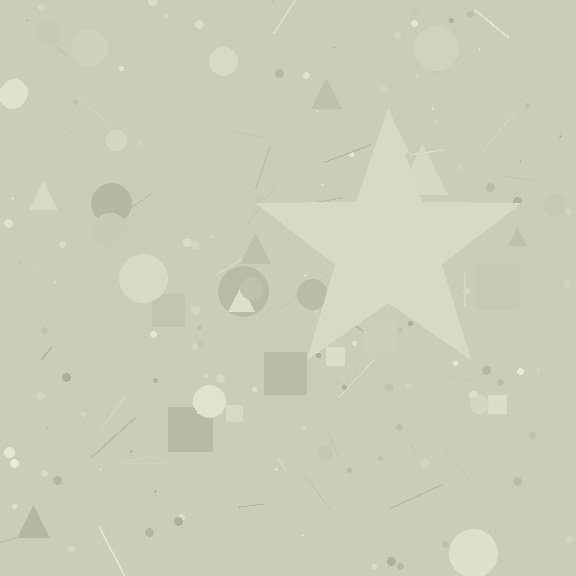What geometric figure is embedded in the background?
A star is embedded in the background.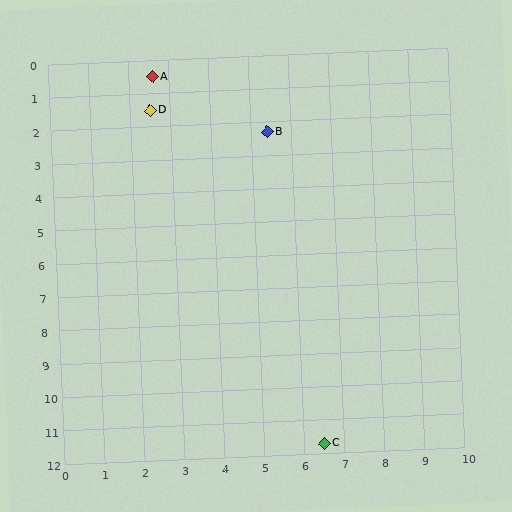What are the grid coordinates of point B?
Point B is at approximately (5.4, 2.3).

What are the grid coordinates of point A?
Point A is at approximately (2.6, 0.5).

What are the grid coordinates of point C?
Point C is at approximately (6.5, 11.7).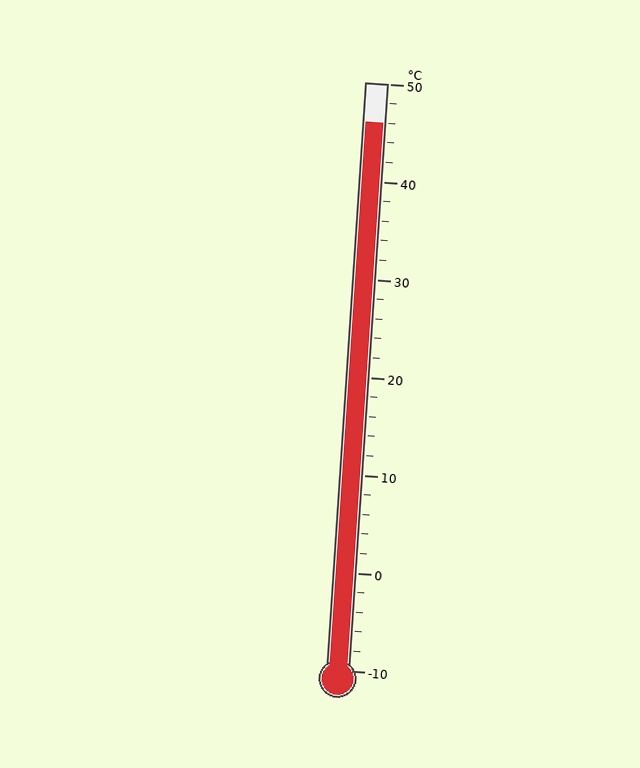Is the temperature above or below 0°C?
The temperature is above 0°C.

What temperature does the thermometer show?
The thermometer shows approximately 46°C.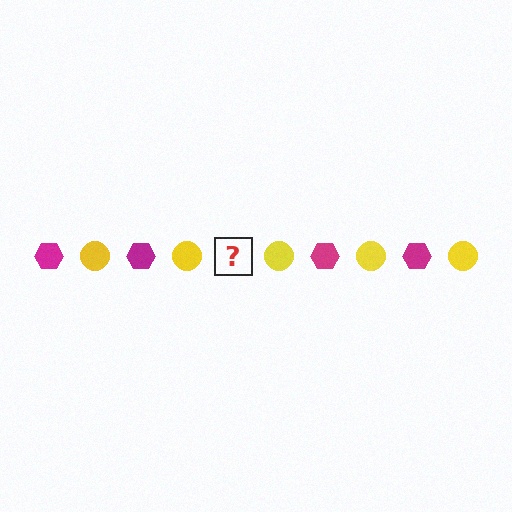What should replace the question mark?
The question mark should be replaced with a magenta hexagon.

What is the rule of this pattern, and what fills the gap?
The rule is that the pattern alternates between magenta hexagon and yellow circle. The gap should be filled with a magenta hexagon.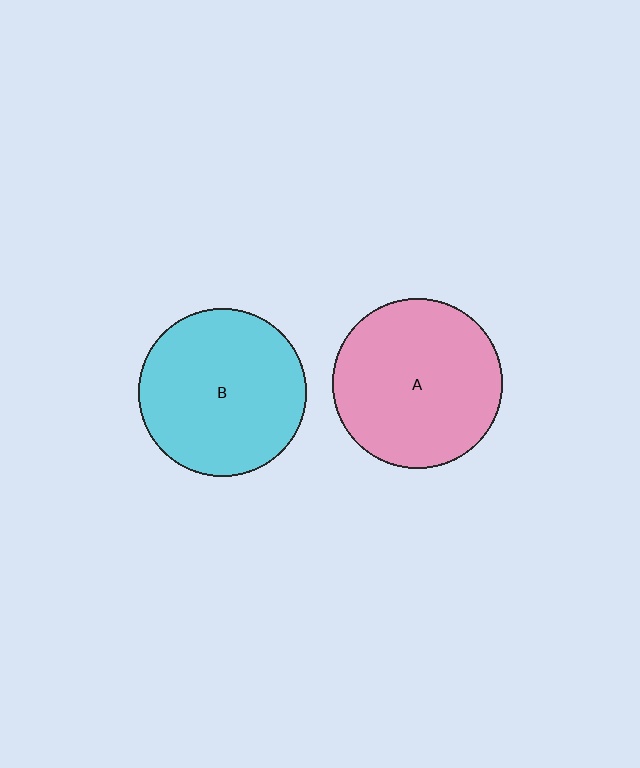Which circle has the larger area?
Circle A (pink).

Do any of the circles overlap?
No, none of the circles overlap.